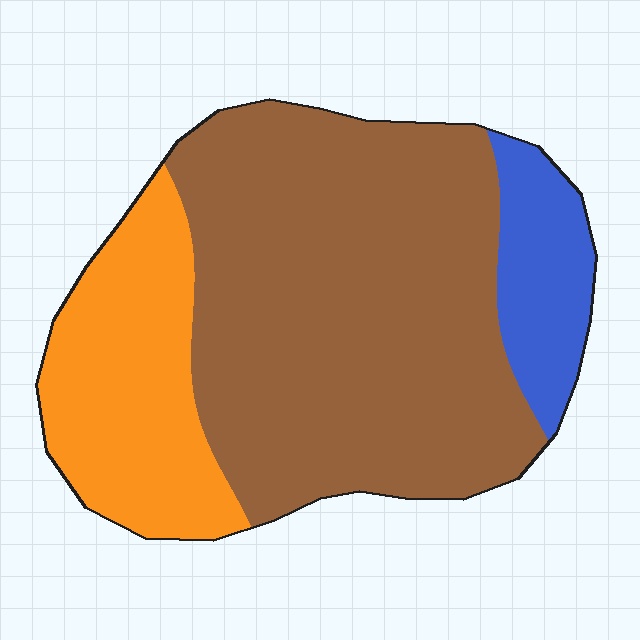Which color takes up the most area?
Brown, at roughly 65%.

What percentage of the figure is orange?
Orange covers around 25% of the figure.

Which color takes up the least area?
Blue, at roughly 10%.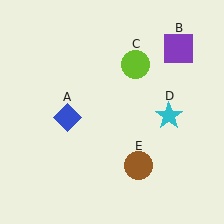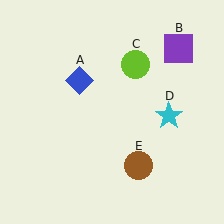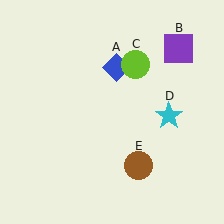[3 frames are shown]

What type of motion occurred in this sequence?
The blue diamond (object A) rotated clockwise around the center of the scene.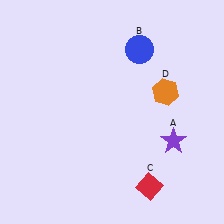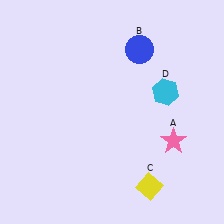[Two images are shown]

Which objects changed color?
A changed from purple to pink. C changed from red to yellow. D changed from orange to cyan.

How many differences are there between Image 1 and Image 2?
There are 3 differences between the two images.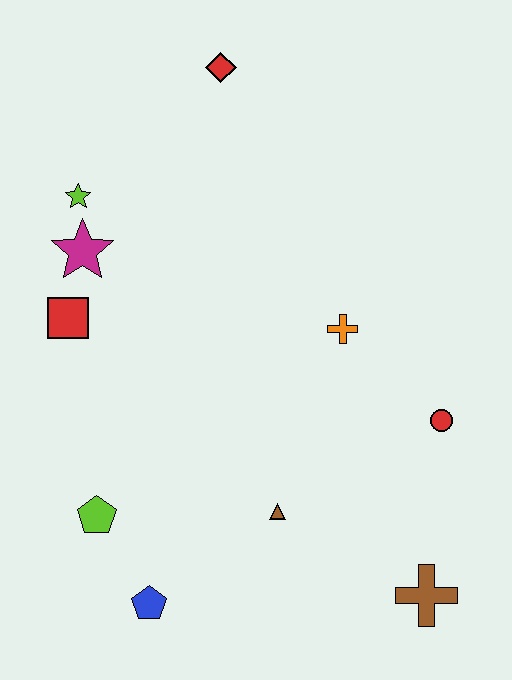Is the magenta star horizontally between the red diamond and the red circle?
No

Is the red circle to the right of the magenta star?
Yes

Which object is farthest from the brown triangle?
The red diamond is farthest from the brown triangle.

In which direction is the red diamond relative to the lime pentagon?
The red diamond is above the lime pentagon.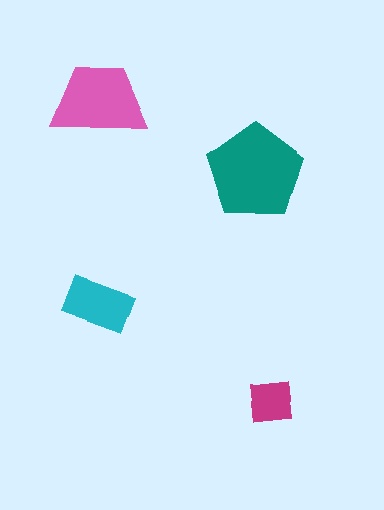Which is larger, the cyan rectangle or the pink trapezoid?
The pink trapezoid.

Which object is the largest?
The teal pentagon.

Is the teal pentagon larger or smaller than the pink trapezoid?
Larger.